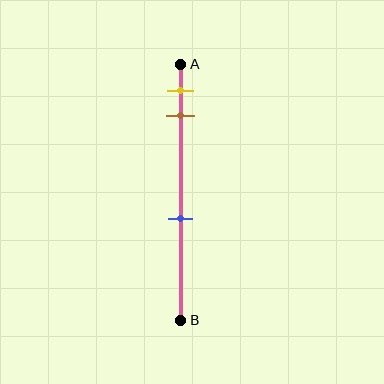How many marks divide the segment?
There are 3 marks dividing the segment.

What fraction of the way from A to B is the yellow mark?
The yellow mark is approximately 10% (0.1) of the way from A to B.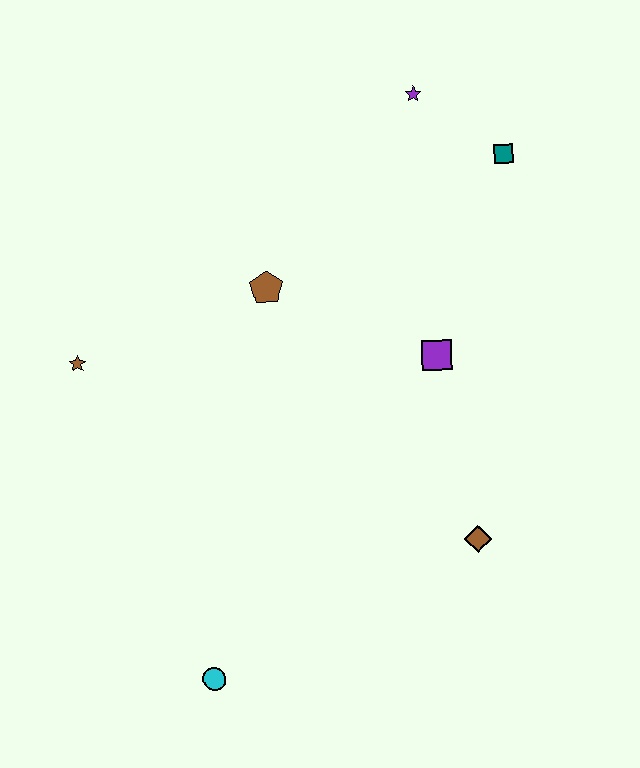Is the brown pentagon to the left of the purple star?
Yes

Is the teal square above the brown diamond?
Yes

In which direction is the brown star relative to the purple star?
The brown star is to the left of the purple star.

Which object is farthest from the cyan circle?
The purple star is farthest from the cyan circle.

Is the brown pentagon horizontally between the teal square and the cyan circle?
Yes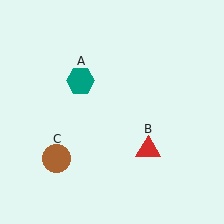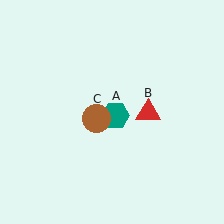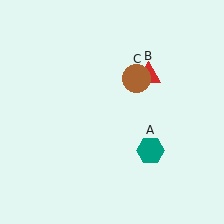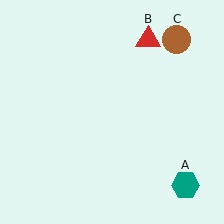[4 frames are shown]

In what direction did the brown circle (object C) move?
The brown circle (object C) moved up and to the right.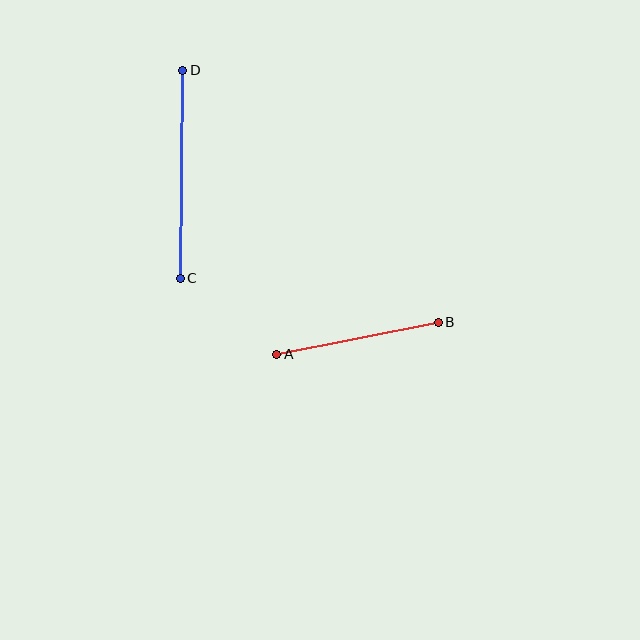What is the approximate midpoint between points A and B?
The midpoint is at approximately (358, 338) pixels.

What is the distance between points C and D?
The distance is approximately 208 pixels.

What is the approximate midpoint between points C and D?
The midpoint is at approximately (181, 174) pixels.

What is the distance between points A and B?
The distance is approximately 164 pixels.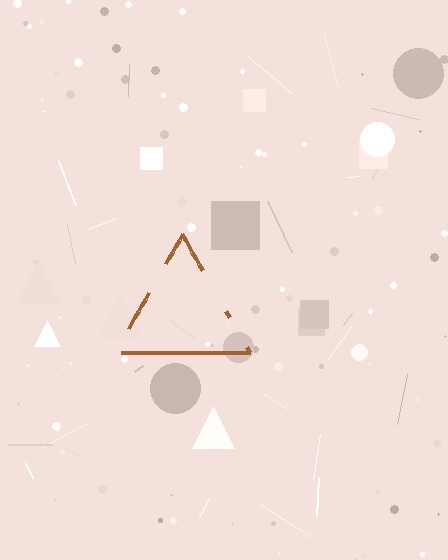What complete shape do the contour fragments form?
The contour fragments form a triangle.